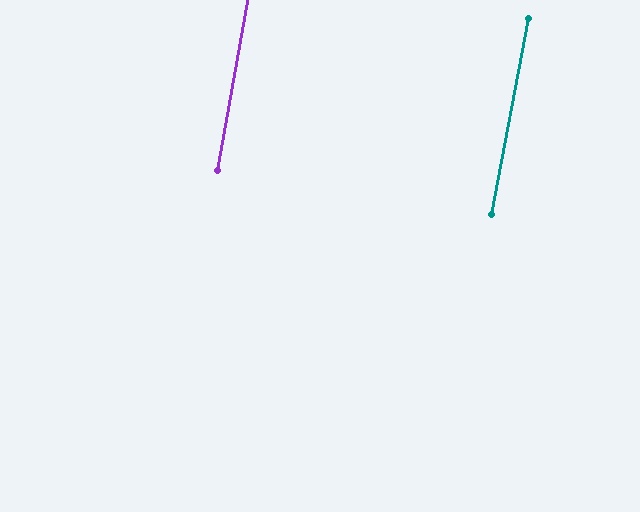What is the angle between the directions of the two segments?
Approximately 0 degrees.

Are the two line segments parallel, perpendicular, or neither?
Parallel — their directions differ by only 0.5°.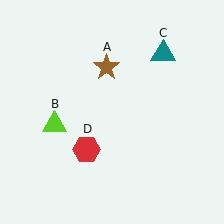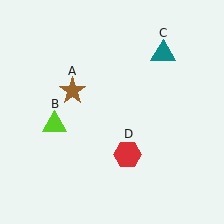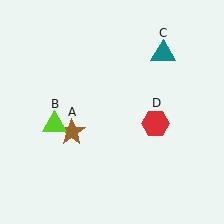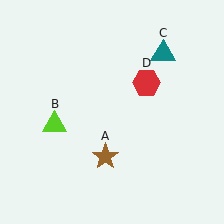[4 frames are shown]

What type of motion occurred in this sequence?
The brown star (object A), red hexagon (object D) rotated counterclockwise around the center of the scene.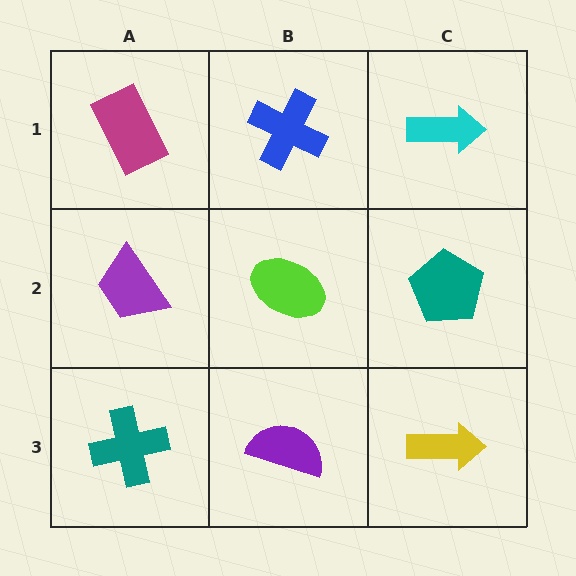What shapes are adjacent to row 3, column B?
A lime ellipse (row 2, column B), a teal cross (row 3, column A), a yellow arrow (row 3, column C).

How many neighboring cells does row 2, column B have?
4.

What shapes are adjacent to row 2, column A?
A magenta rectangle (row 1, column A), a teal cross (row 3, column A), a lime ellipse (row 2, column B).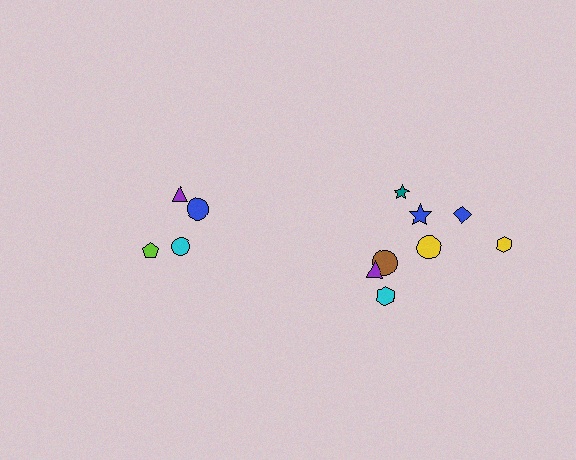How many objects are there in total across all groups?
There are 12 objects.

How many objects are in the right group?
There are 8 objects.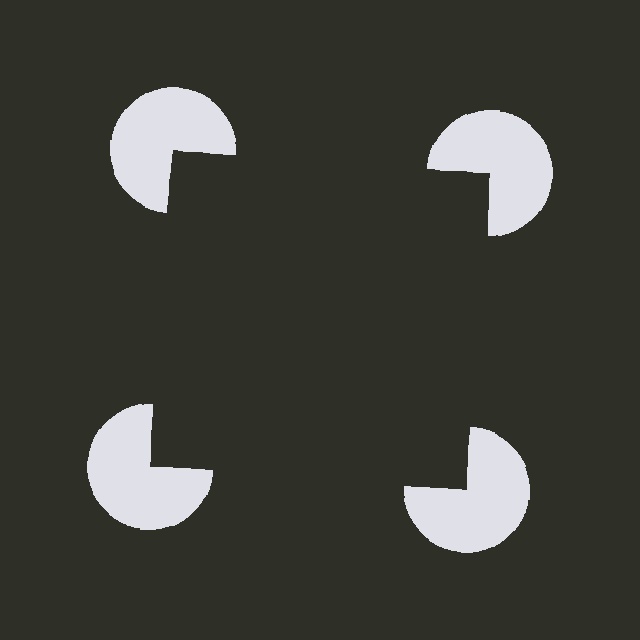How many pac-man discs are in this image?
There are 4 — one at each vertex of the illusory square.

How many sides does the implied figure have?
4 sides.